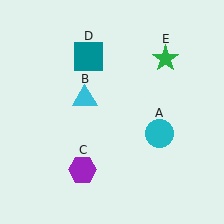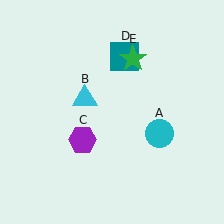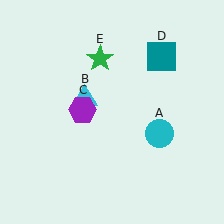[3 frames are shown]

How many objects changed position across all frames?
3 objects changed position: purple hexagon (object C), teal square (object D), green star (object E).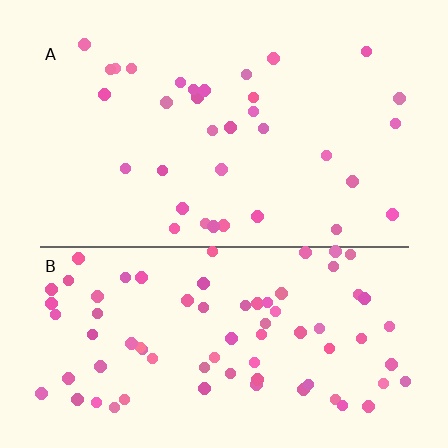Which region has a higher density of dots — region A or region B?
B (the bottom).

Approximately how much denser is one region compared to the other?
Approximately 2.3× — region B over region A.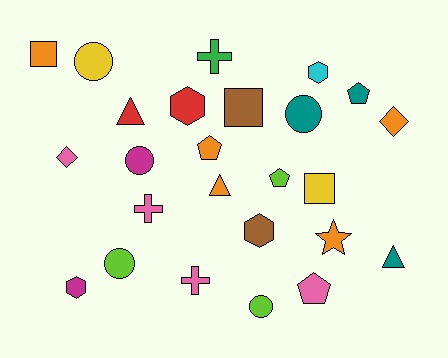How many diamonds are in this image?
There are 2 diamonds.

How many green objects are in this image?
There is 1 green object.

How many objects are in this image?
There are 25 objects.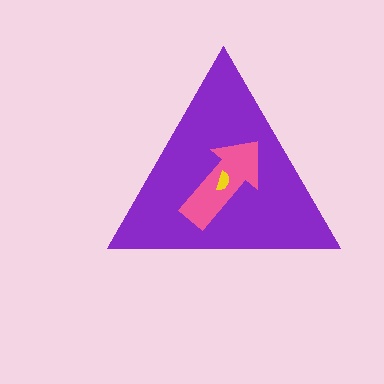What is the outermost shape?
The purple triangle.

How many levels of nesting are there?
3.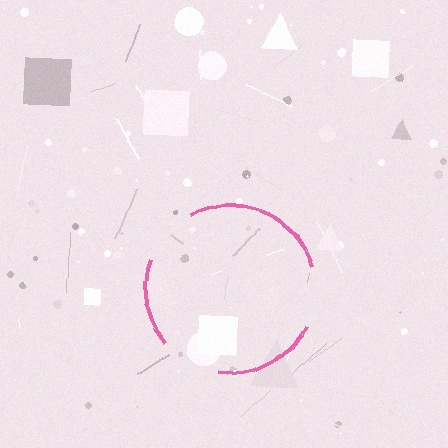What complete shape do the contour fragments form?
The contour fragments form a circle.